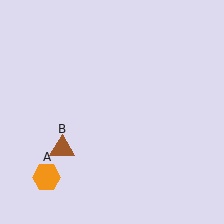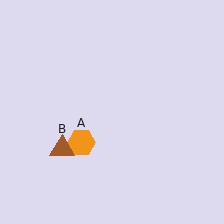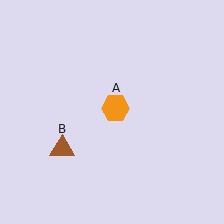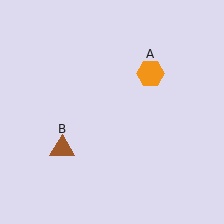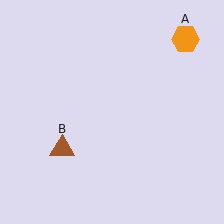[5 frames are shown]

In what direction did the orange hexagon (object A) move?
The orange hexagon (object A) moved up and to the right.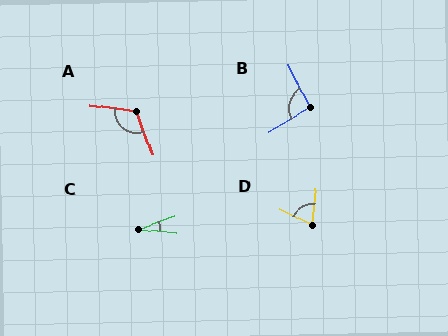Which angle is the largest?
A, at approximately 118 degrees.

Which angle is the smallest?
C, at approximately 26 degrees.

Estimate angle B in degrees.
Approximately 95 degrees.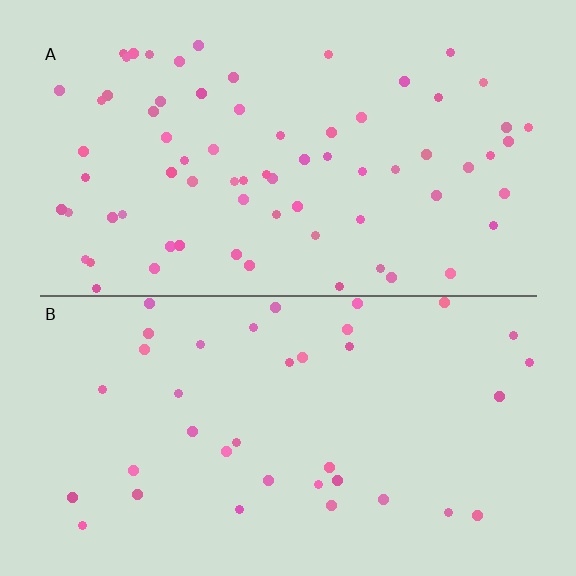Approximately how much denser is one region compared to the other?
Approximately 1.9× — region A over region B.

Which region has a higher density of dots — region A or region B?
A (the top).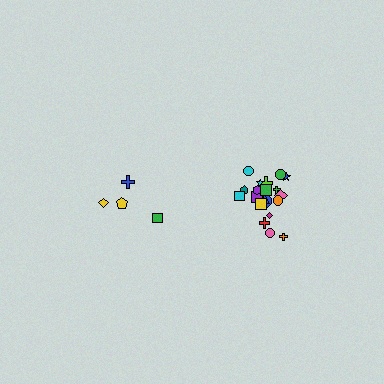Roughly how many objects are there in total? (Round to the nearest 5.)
Roughly 25 objects in total.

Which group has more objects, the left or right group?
The right group.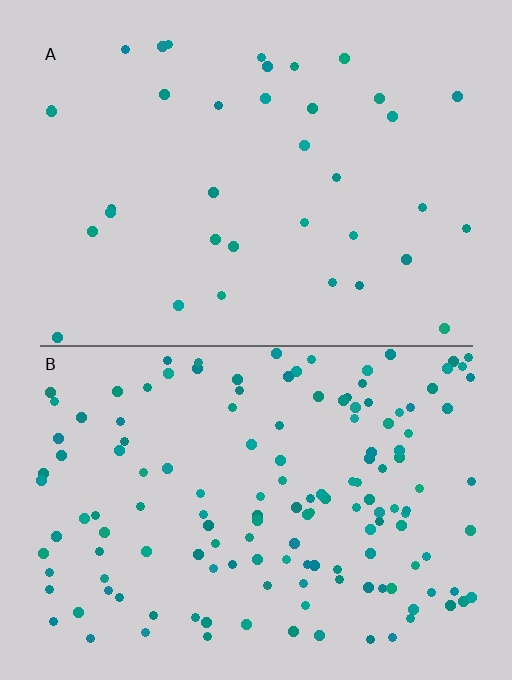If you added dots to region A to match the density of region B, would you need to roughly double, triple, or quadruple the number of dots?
Approximately quadruple.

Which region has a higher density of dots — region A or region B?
B (the bottom).